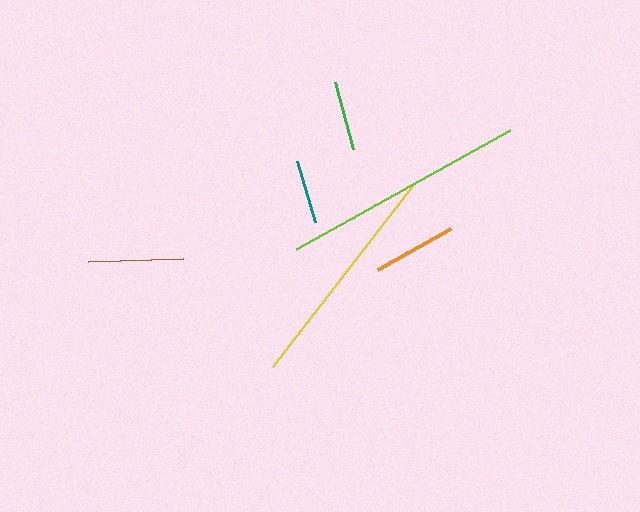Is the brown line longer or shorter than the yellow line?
The yellow line is longer than the brown line.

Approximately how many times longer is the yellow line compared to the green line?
The yellow line is approximately 3.3 times the length of the green line.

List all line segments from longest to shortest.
From longest to shortest: lime, yellow, brown, orange, green, teal.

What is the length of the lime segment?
The lime segment is approximately 245 pixels long.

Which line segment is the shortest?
The teal line is the shortest at approximately 64 pixels.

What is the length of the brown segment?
The brown segment is approximately 96 pixels long.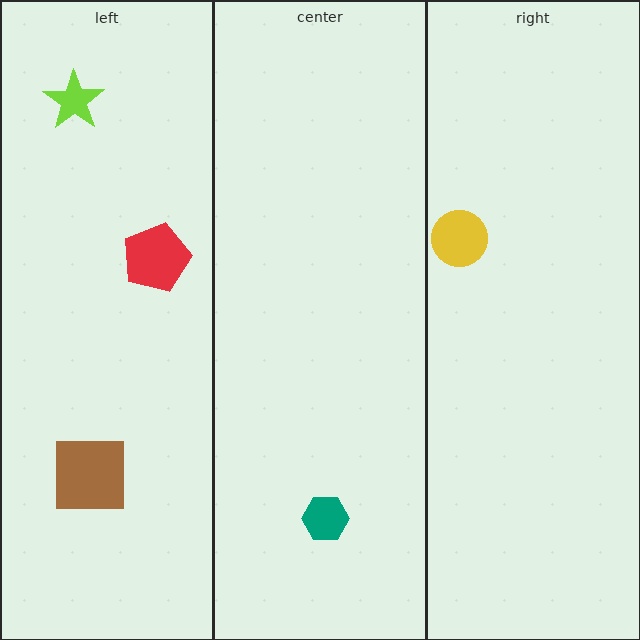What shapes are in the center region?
The teal hexagon.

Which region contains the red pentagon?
The left region.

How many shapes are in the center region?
1.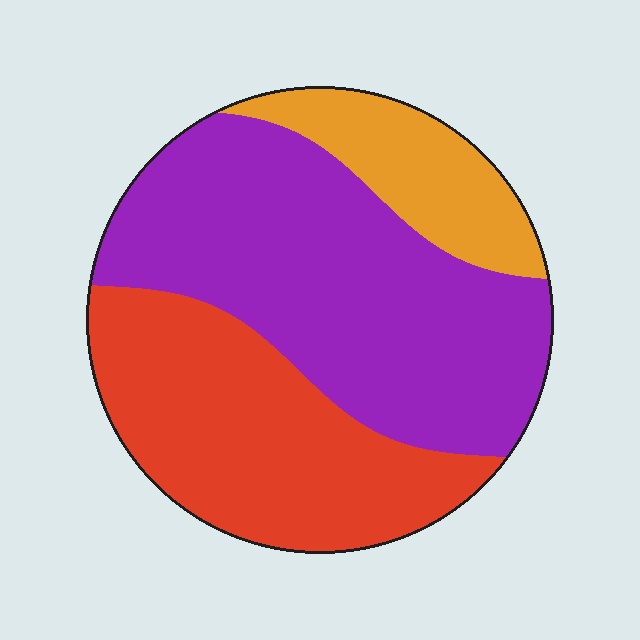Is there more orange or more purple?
Purple.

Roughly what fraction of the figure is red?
Red takes up about one third (1/3) of the figure.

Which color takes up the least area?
Orange, at roughly 15%.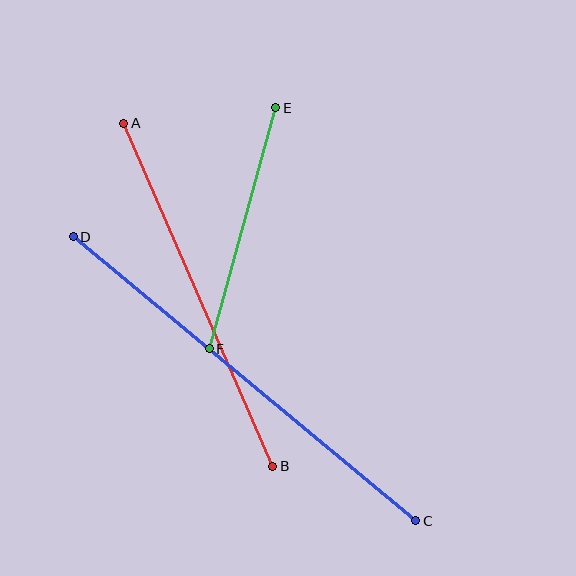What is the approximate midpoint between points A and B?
The midpoint is at approximately (198, 295) pixels.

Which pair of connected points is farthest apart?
Points C and D are farthest apart.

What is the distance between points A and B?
The distance is approximately 374 pixels.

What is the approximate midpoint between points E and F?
The midpoint is at approximately (242, 228) pixels.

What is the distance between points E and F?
The distance is approximately 250 pixels.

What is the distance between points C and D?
The distance is approximately 445 pixels.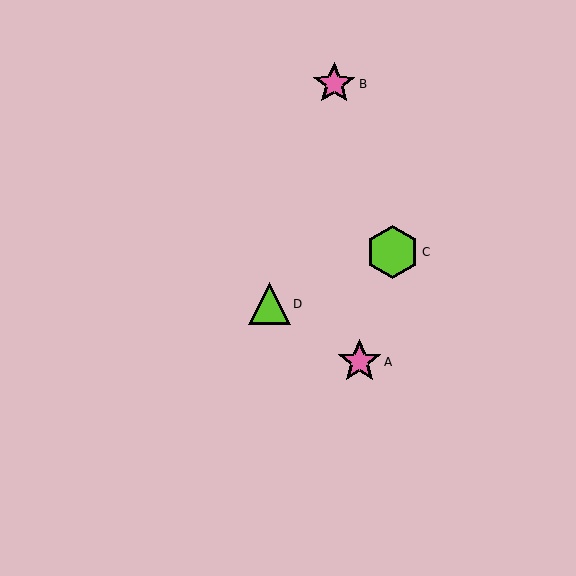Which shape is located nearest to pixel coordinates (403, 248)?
The lime hexagon (labeled C) at (393, 252) is nearest to that location.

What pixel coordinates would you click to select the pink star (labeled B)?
Click at (334, 84) to select the pink star B.